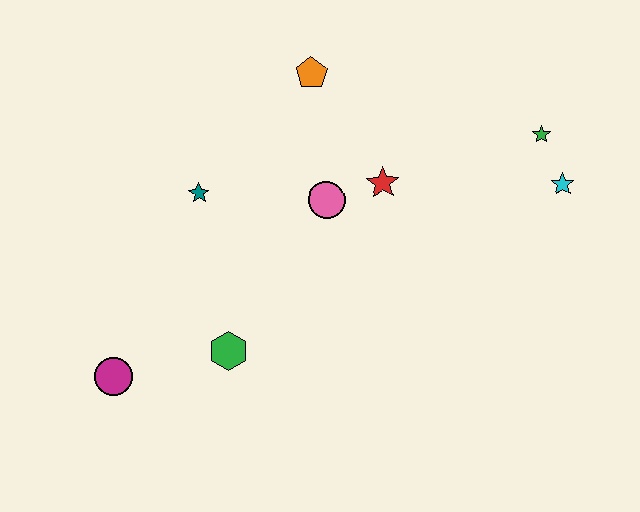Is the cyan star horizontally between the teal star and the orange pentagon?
No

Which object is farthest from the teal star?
The cyan star is farthest from the teal star.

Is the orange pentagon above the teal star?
Yes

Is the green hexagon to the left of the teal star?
No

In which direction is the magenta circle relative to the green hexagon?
The magenta circle is to the left of the green hexagon.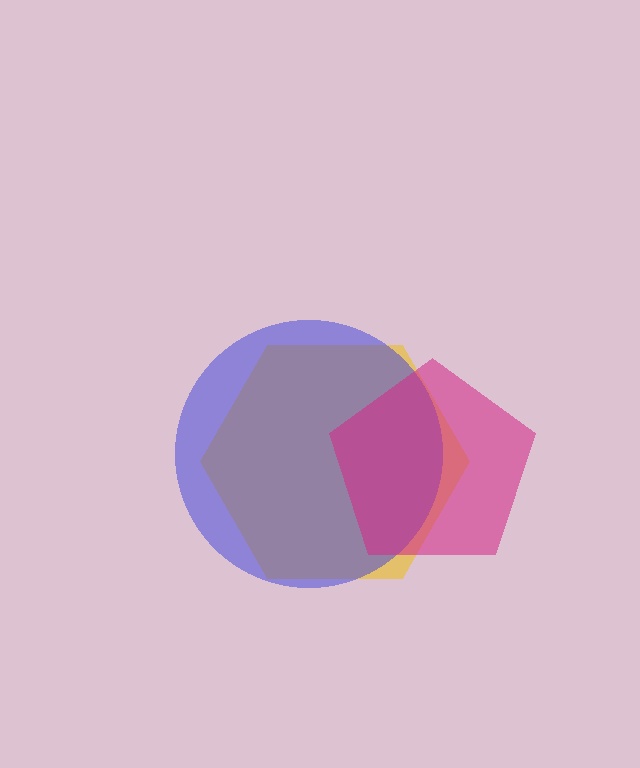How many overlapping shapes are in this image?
There are 3 overlapping shapes in the image.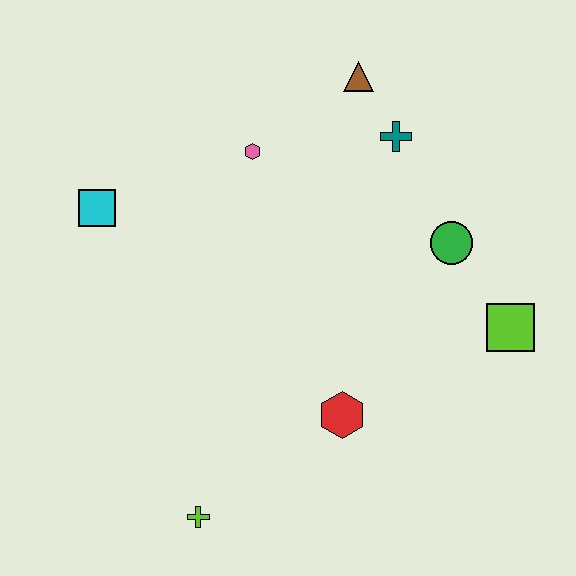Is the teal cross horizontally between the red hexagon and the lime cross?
No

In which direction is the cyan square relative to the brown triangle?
The cyan square is to the left of the brown triangle.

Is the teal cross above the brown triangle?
No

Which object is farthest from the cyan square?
The lime square is farthest from the cyan square.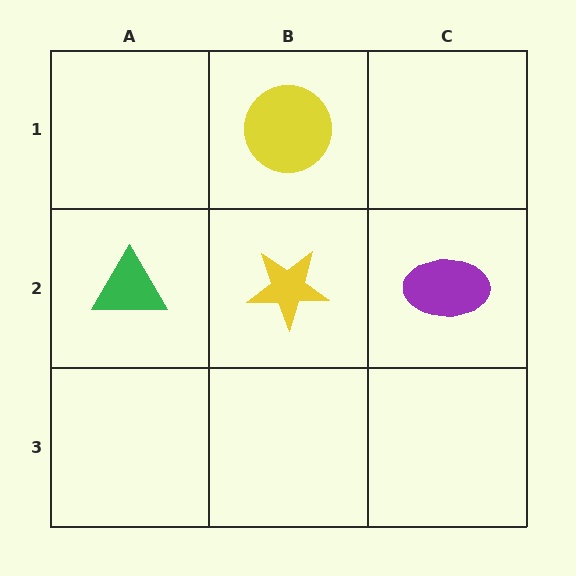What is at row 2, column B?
A yellow star.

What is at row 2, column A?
A green triangle.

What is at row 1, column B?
A yellow circle.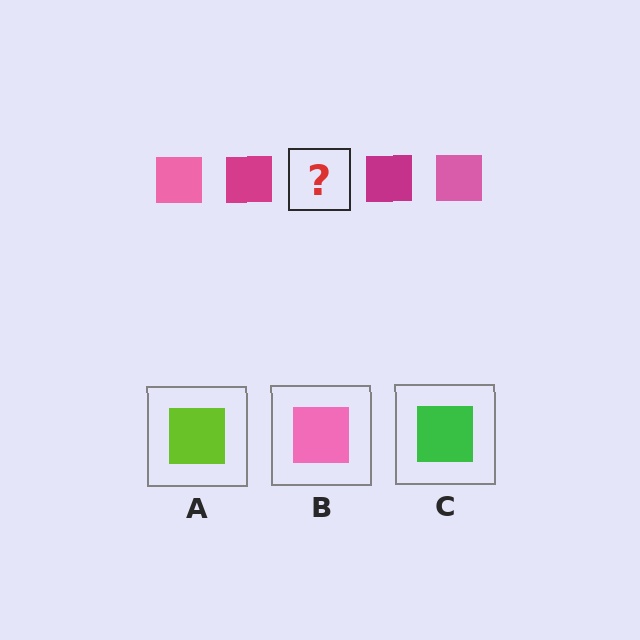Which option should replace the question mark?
Option B.